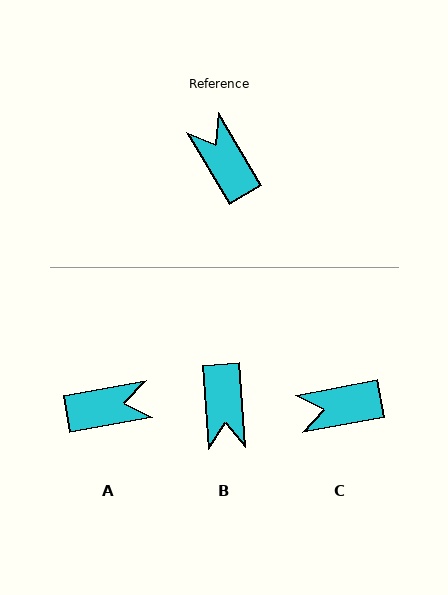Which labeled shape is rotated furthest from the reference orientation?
B, about 154 degrees away.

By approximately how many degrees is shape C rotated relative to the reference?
Approximately 70 degrees counter-clockwise.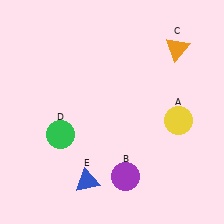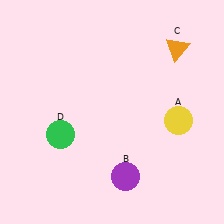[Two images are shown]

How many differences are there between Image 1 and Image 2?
There is 1 difference between the two images.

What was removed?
The blue triangle (E) was removed in Image 2.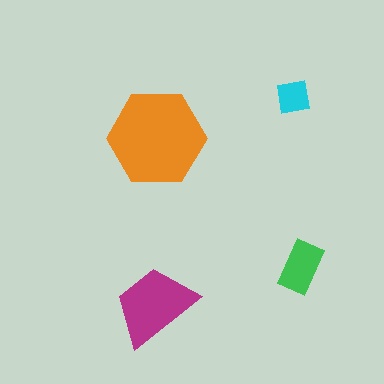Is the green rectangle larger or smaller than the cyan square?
Larger.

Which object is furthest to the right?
The green rectangle is rightmost.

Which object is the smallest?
The cyan square.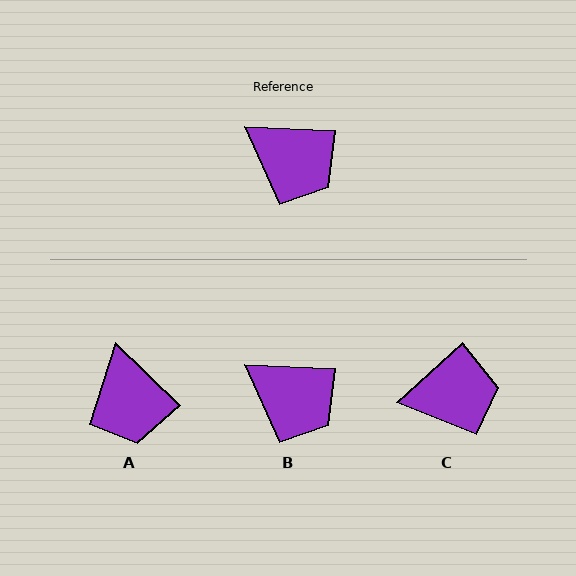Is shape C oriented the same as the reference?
No, it is off by about 45 degrees.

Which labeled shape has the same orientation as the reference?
B.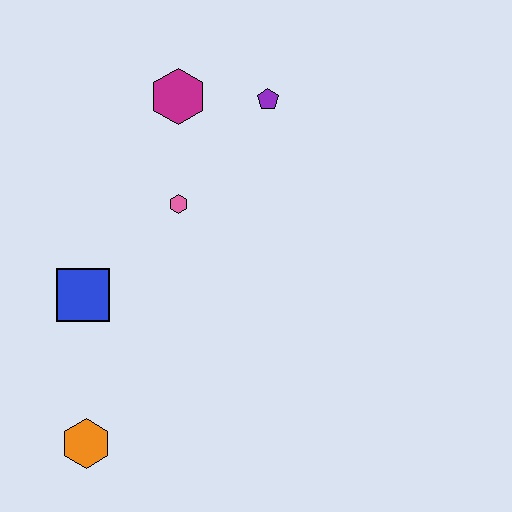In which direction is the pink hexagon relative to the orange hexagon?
The pink hexagon is above the orange hexagon.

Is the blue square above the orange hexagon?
Yes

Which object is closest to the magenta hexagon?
The purple pentagon is closest to the magenta hexagon.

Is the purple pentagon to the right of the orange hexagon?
Yes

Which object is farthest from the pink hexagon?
The orange hexagon is farthest from the pink hexagon.